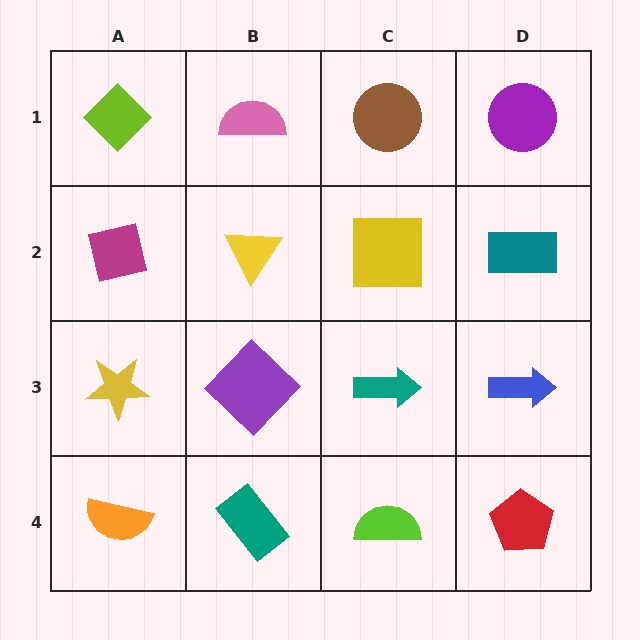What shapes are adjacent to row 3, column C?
A yellow square (row 2, column C), a lime semicircle (row 4, column C), a purple diamond (row 3, column B), a blue arrow (row 3, column D).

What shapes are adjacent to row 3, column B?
A yellow triangle (row 2, column B), a teal rectangle (row 4, column B), a yellow star (row 3, column A), a teal arrow (row 3, column C).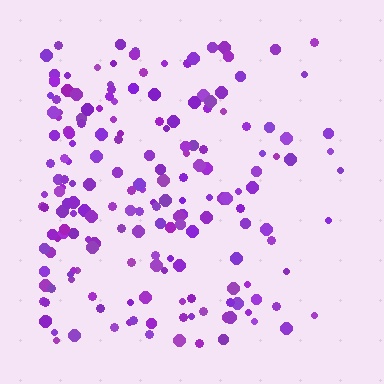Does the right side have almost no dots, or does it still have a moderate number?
Still a moderate number, just noticeably fewer than the left.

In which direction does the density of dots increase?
From right to left, with the left side densest.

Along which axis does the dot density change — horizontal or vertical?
Horizontal.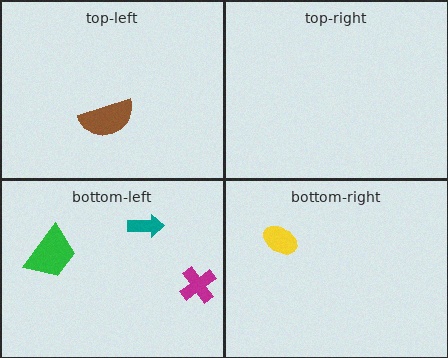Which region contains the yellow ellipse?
The bottom-right region.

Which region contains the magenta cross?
The bottom-left region.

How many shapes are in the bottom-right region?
1.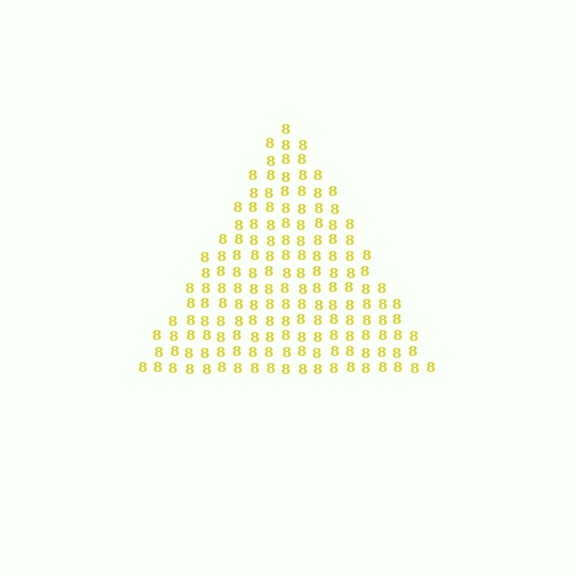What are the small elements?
The small elements are digit 8's.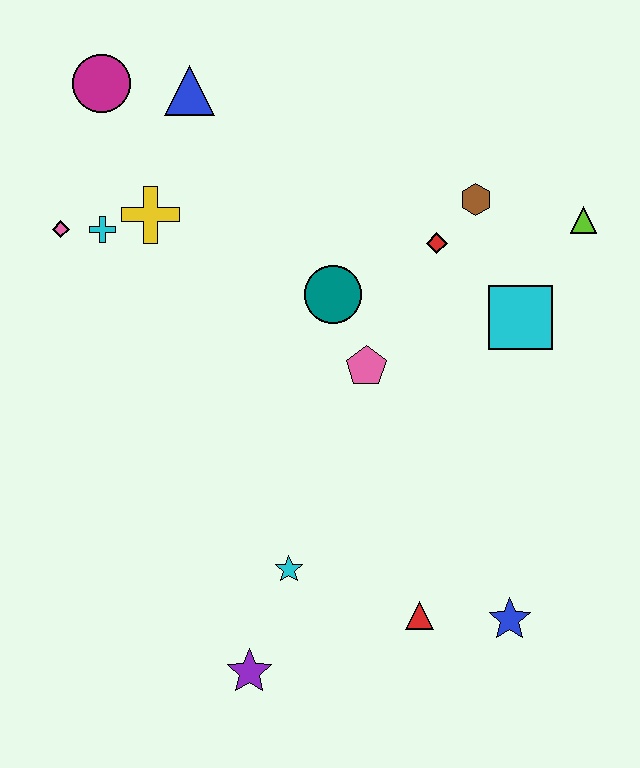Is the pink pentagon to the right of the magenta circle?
Yes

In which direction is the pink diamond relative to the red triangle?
The pink diamond is above the red triangle.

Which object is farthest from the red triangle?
The magenta circle is farthest from the red triangle.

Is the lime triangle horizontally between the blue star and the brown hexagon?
No